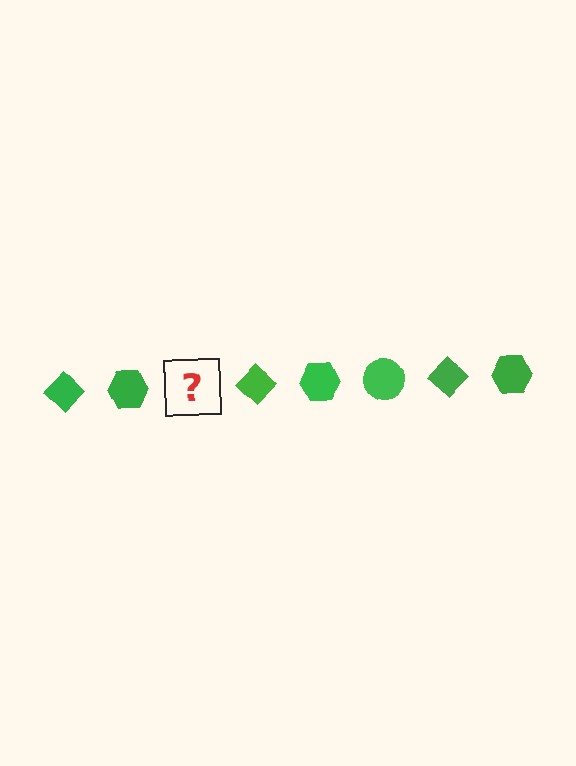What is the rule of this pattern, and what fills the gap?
The rule is that the pattern cycles through diamond, hexagon, circle shapes in green. The gap should be filled with a green circle.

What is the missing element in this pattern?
The missing element is a green circle.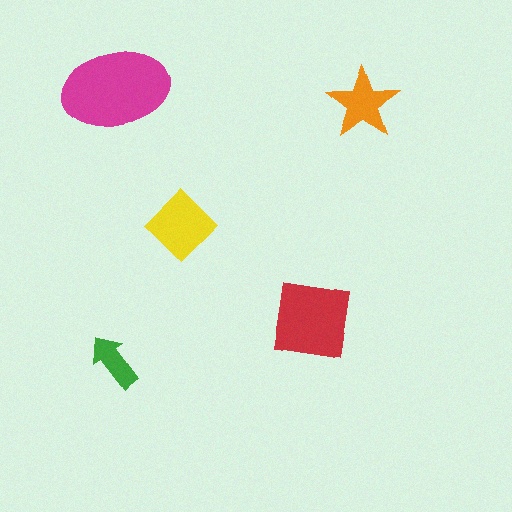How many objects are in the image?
There are 5 objects in the image.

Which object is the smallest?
The green arrow.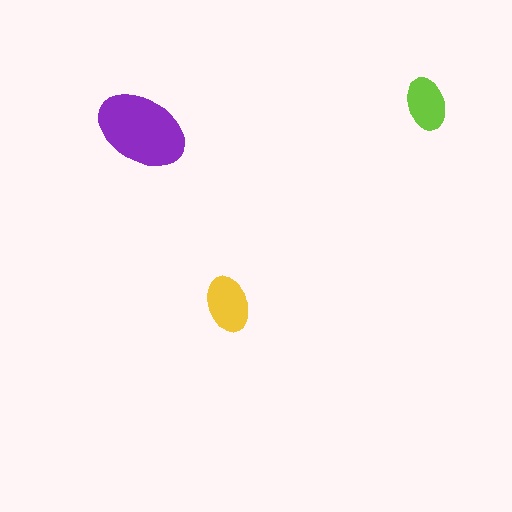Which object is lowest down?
The yellow ellipse is bottommost.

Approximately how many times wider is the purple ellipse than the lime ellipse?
About 1.5 times wider.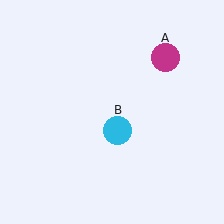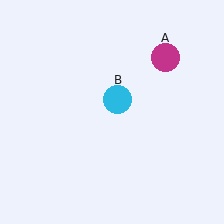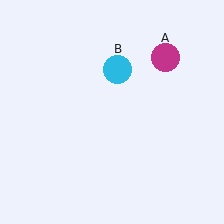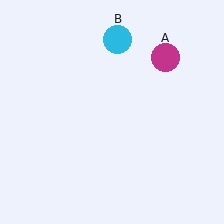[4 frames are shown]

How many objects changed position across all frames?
1 object changed position: cyan circle (object B).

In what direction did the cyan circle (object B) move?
The cyan circle (object B) moved up.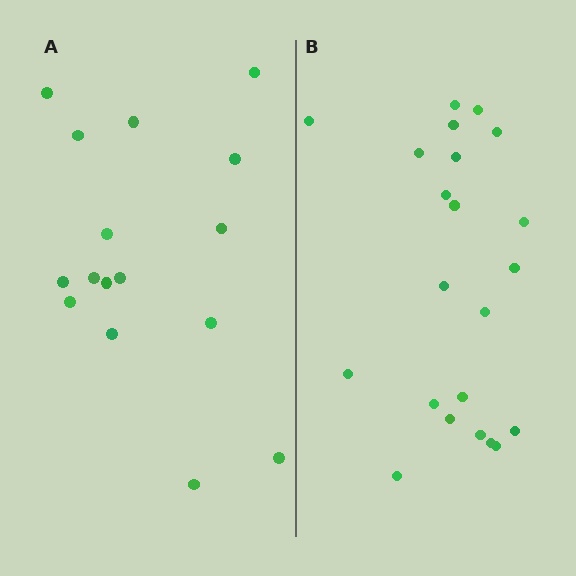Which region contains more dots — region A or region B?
Region B (the right region) has more dots.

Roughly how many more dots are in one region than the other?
Region B has about 6 more dots than region A.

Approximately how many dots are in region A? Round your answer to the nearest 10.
About 20 dots. (The exact count is 16, which rounds to 20.)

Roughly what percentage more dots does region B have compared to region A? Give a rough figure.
About 40% more.